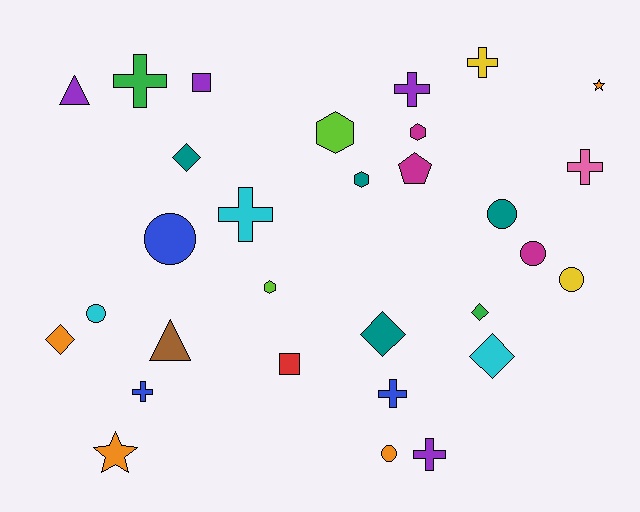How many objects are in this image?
There are 30 objects.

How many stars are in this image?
There are 2 stars.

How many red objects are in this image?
There is 1 red object.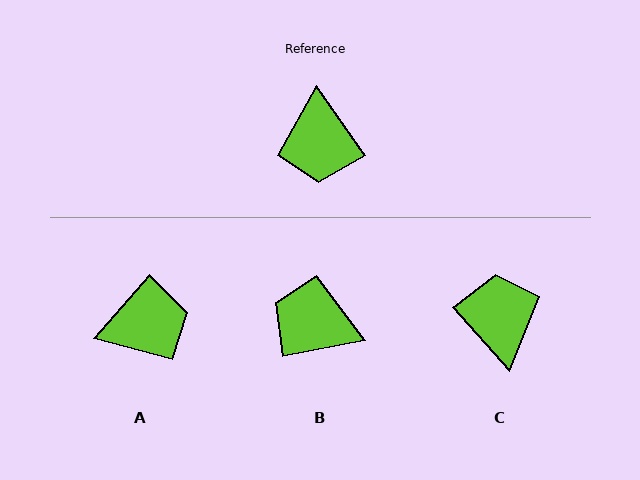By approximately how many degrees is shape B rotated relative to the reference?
Approximately 114 degrees clockwise.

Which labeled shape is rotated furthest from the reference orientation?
C, about 173 degrees away.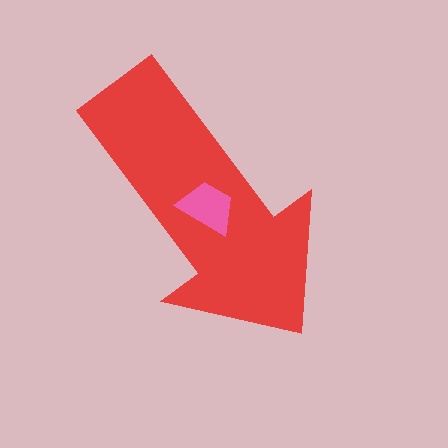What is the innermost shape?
The pink trapezoid.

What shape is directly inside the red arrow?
The pink trapezoid.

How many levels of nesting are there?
2.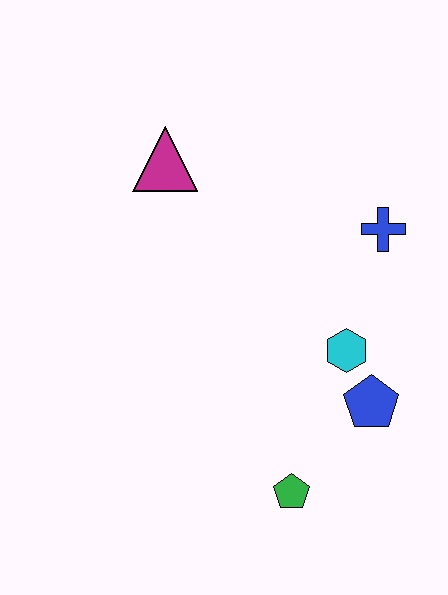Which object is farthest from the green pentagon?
The magenta triangle is farthest from the green pentagon.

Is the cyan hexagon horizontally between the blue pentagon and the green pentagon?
Yes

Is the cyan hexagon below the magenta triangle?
Yes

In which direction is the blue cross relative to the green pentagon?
The blue cross is above the green pentagon.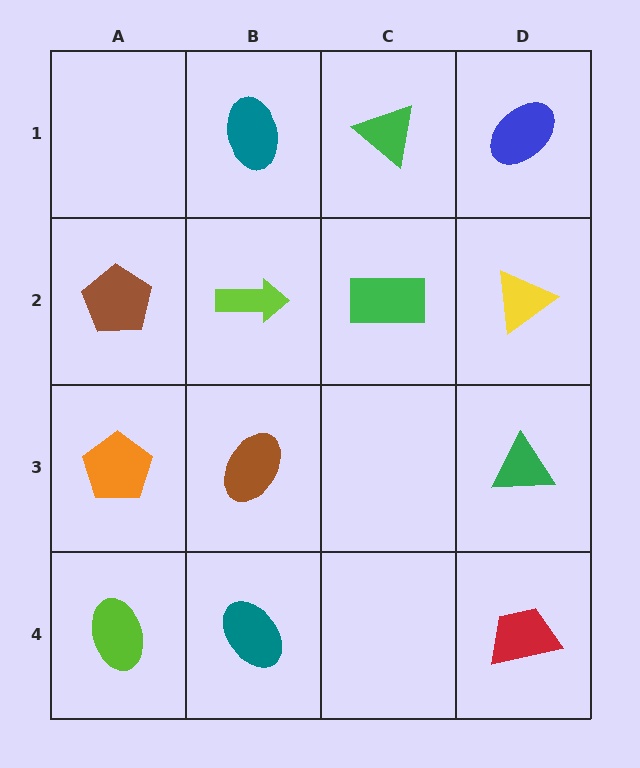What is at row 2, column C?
A green rectangle.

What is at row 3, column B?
A brown ellipse.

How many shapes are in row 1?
3 shapes.